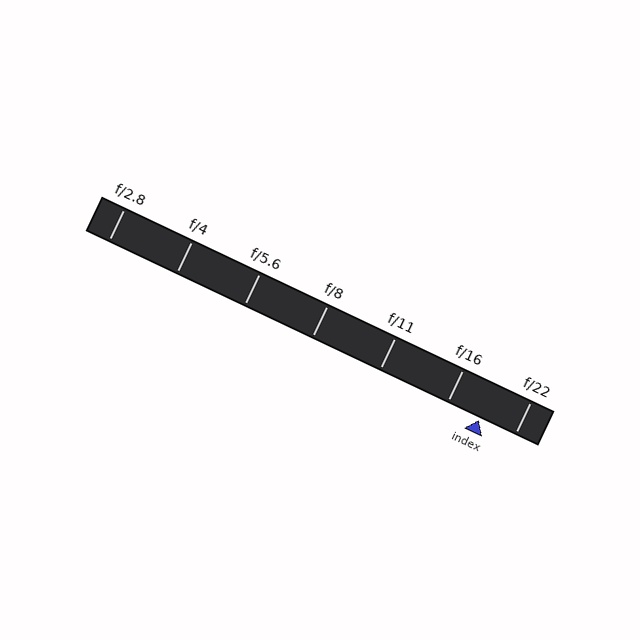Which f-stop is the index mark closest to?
The index mark is closest to f/16.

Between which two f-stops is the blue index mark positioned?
The index mark is between f/16 and f/22.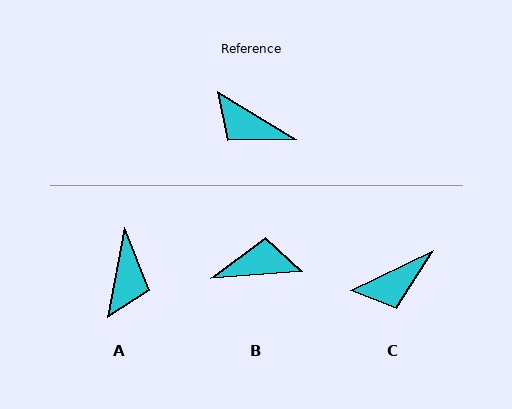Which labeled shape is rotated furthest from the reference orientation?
B, about 145 degrees away.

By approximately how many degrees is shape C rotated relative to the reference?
Approximately 57 degrees counter-clockwise.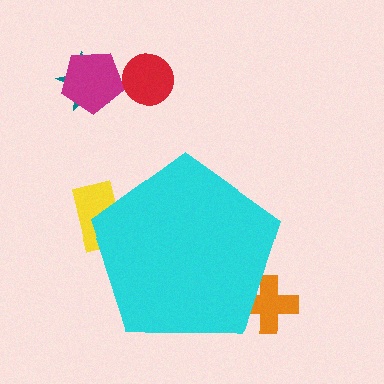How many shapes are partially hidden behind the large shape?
2 shapes are partially hidden.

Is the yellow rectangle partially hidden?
Yes, the yellow rectangle is partially hidden behind the cyan pentagon.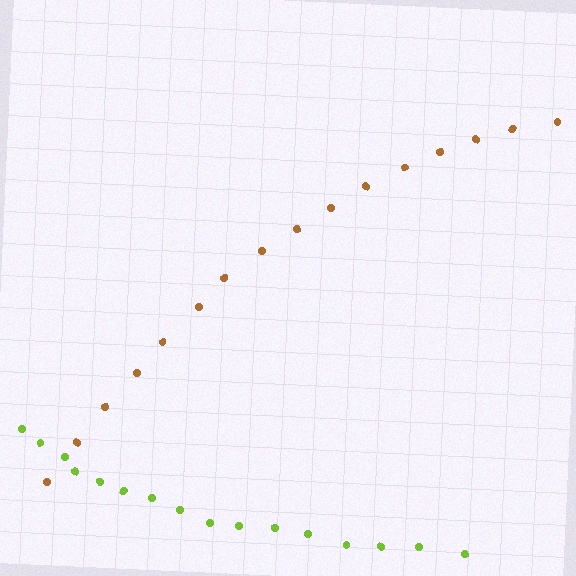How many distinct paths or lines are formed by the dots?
There are 2 distinct paths.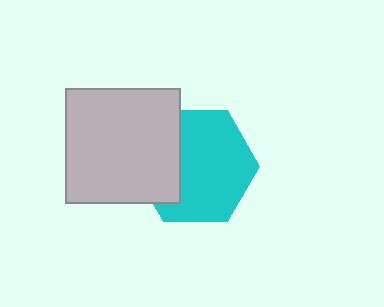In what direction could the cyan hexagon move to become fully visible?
The cyan hexagon could move right. That would shift it out from behind the light gray square entirely.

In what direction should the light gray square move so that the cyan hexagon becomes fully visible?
The light gray square should move left. That is the shortest direction to clear the overlap and leave the cyan hexagon fully visible.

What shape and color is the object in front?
The object in front is a light gray square.